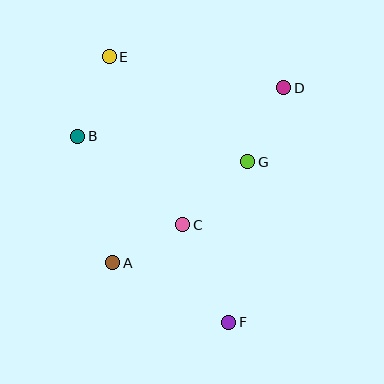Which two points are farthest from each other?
Points E and F are farthest from each other.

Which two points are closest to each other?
Points A and C are closest to each other.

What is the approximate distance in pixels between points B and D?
The distance between B and D is approximately 212 pixels.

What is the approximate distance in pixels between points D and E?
The distance between D and E is approximately 178 pixels.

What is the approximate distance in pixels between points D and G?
The distance between D and G is approximately 82 pixels.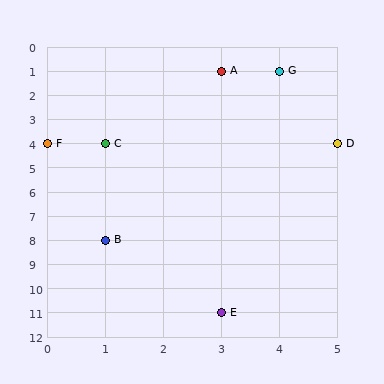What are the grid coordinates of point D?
Point D is at grid coordinates (5, 4).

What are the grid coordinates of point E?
Point E is at grid coordinates (3, 11).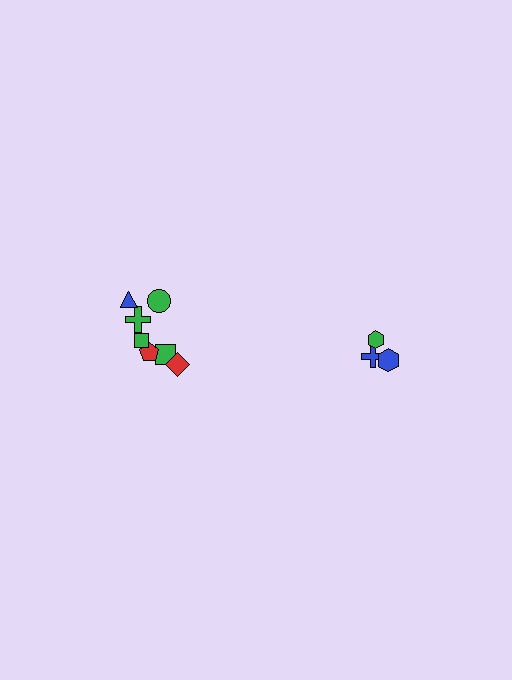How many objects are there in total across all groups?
There are 10 objects.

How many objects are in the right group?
There are 3 objects.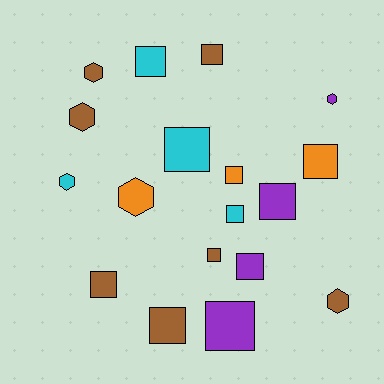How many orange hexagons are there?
There is 1 orange hexagon.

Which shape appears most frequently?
Square, with 12 objects.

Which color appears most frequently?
Brown, with 7 objects.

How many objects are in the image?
There are 18 objects.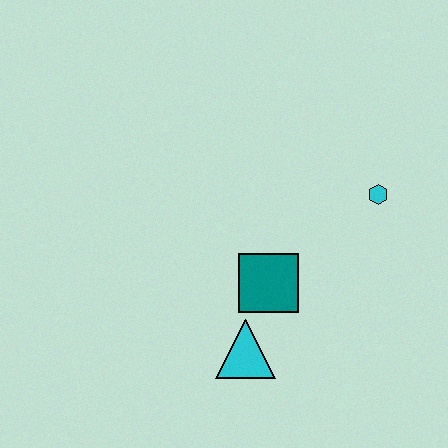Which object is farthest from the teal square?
The cyan hexagon is farthest from the teal square.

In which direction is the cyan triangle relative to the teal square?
The cyan triangle is below the teal square.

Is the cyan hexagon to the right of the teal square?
Yes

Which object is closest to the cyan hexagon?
The teal square is closest to the cyan hexagon.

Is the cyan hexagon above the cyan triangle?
Yes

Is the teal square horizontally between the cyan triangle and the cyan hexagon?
Yes